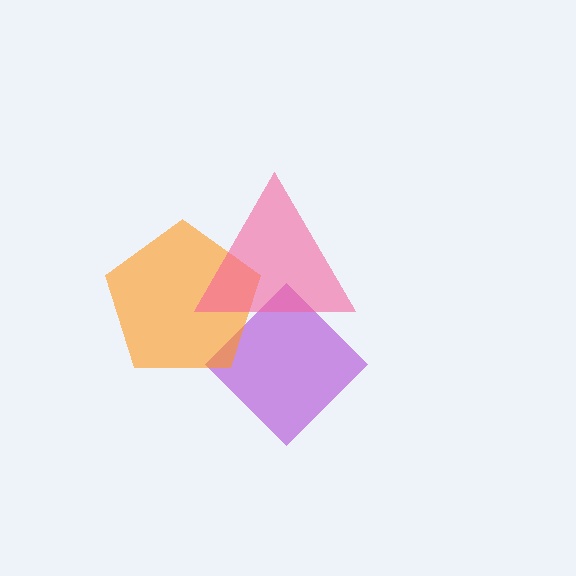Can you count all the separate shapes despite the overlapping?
Yes, there are 3 separate shapes.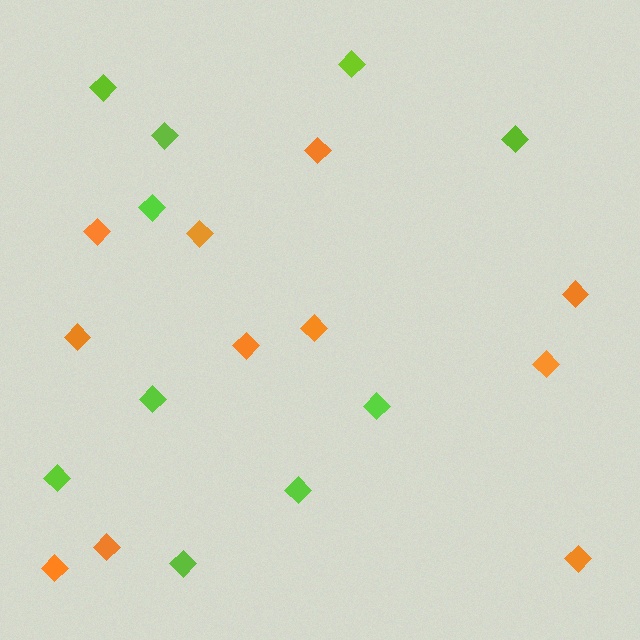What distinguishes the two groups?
There are 2 groups: one group of orange diamonds (11) and one group of lime diamonds (10).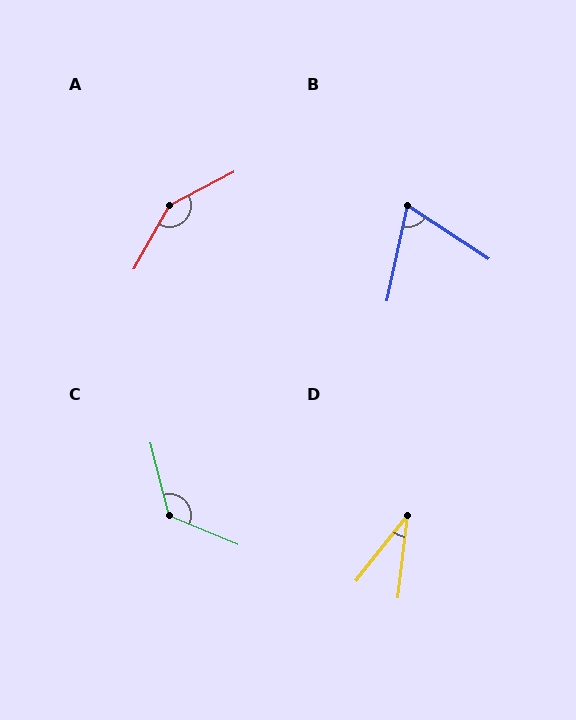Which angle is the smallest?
D, at approximately 31 degrees.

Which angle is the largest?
A, at approximately 146 degrees.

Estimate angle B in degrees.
Approximately 69 degrees.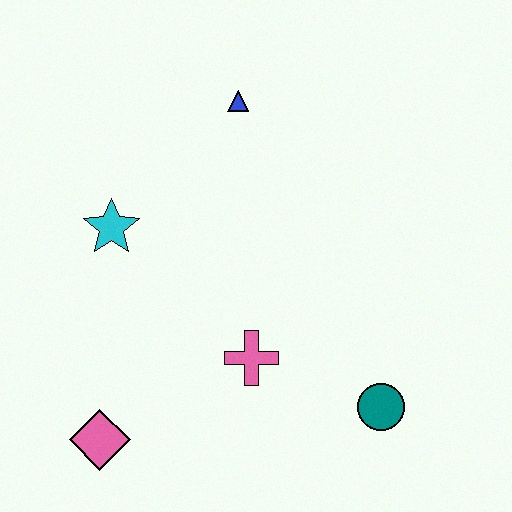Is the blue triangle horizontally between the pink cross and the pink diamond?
Yes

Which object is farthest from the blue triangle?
The pink diamond is farthest from the blue triangle.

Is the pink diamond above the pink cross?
No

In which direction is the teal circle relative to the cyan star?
The teal circle is to the right of the cyan star.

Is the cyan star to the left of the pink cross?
Yes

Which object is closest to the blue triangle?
The cyan star is closest to the blue triangle.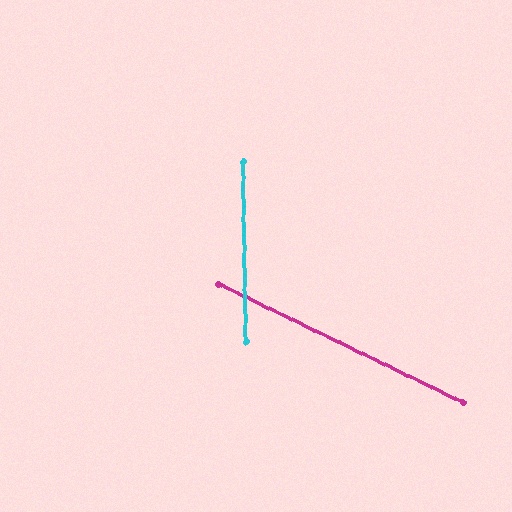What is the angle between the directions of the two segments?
Approximately 63 degrees.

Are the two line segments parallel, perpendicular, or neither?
Neither parallel nor perpendicular — they differ by about 63°.